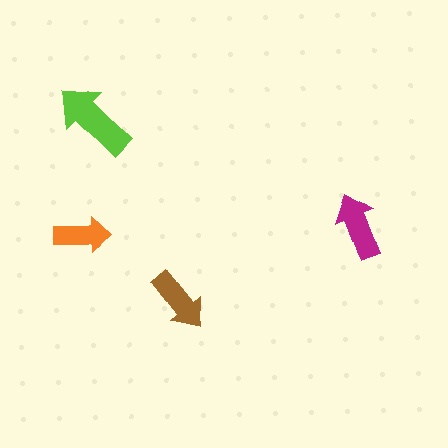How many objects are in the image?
There are 4 objects in the image.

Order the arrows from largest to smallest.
the lime one, the magenta one, the brown one, the orange one.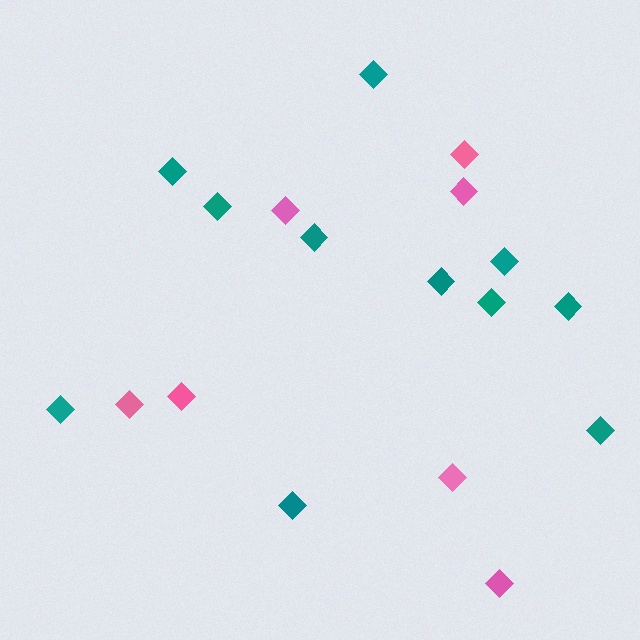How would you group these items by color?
There are 2 groups: one group of pink diamonds (7) and one group of teal diamonds (11).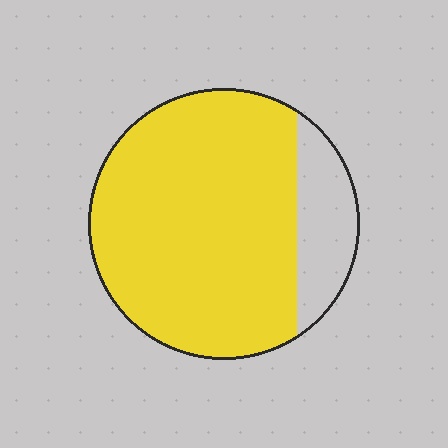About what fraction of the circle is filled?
About five sixths (5/6).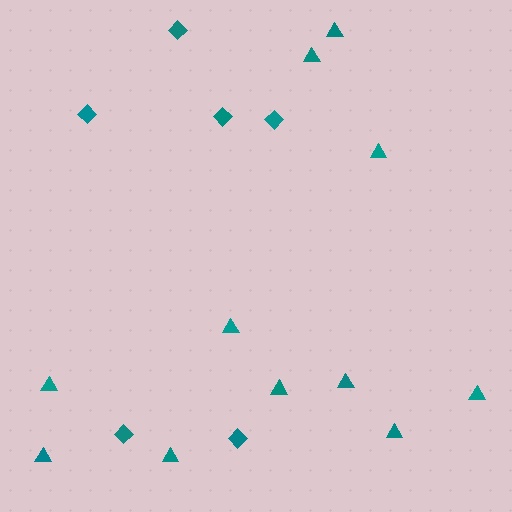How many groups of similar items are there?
There are 2 groups: one group of diamonds (6) and one group of triangles (11).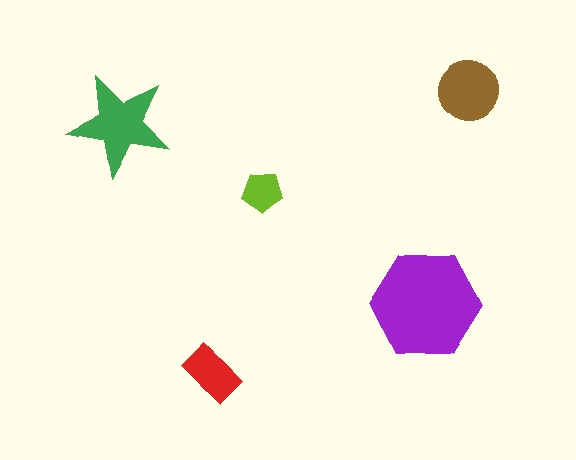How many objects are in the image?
There are 5 objects in the image.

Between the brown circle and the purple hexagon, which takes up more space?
The purple hexagon.